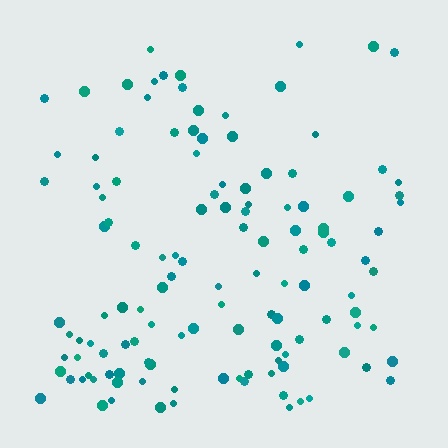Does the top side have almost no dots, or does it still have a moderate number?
Still a moderate number, just noticeably fewer than the bottom.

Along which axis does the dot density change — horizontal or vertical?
Vertical.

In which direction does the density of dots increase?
From top to bottom, with the bottom side densest.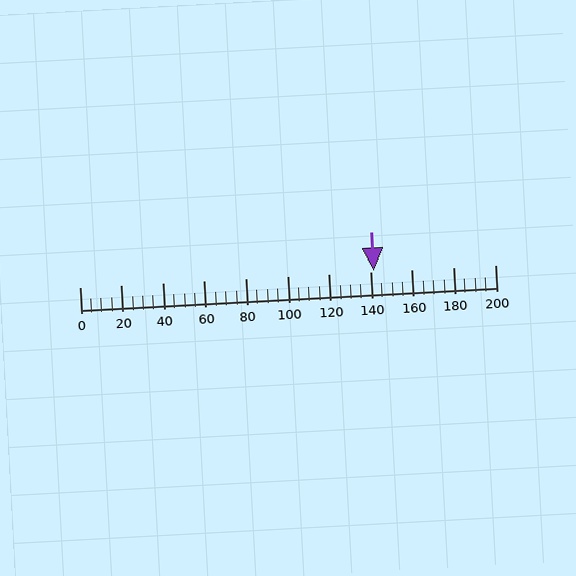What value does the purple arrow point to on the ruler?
The purple arrow points to approximately 142.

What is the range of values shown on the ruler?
The ruler shows values from 0 to 200.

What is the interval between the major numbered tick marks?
The major tick marks are spaced 20 units apart.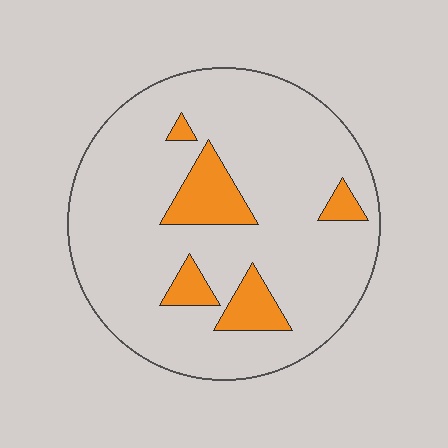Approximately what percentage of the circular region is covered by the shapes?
Approximately 15%.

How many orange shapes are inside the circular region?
5.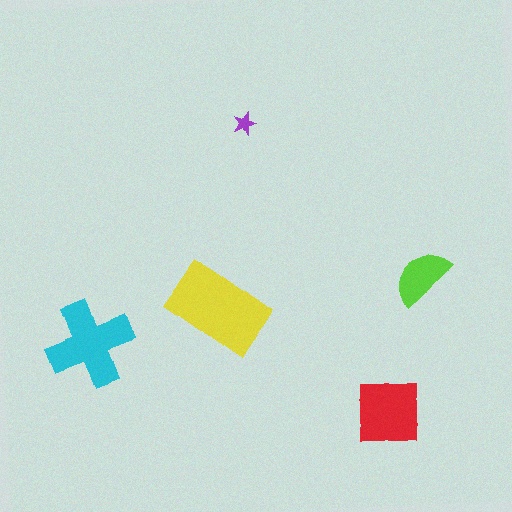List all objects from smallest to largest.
The purple star, the lime semicircle, the red square, the cyan cross, the yellow rectangle.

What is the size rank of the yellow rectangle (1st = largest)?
1st.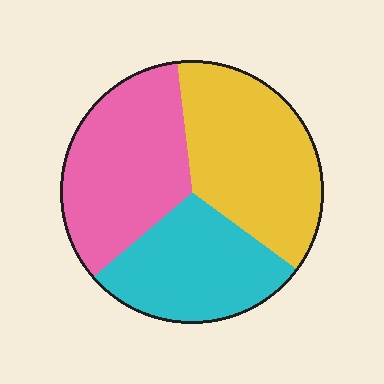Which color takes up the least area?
Cyan, at roughly 30%.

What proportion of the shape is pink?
Pink takes up about one third (1/3) of the shape.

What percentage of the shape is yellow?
Yellow takes up about three eighths (3/8) of the shape.